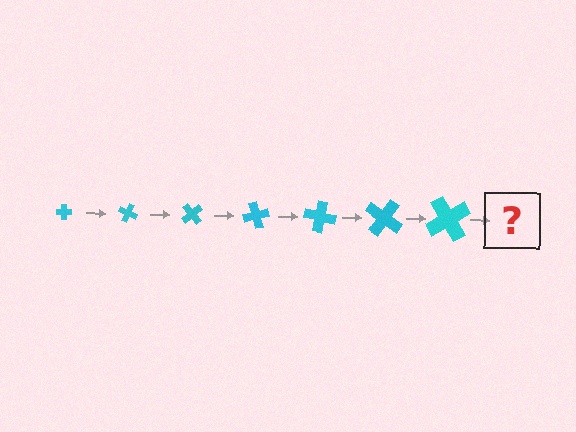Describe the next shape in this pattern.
It should be a cross, larger than the previous one and rotated 175 degrees from the start.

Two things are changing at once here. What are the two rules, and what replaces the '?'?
The two rules are that the cross grows larger each step and it rotates 25 degrees each step. The '?' should be a cross, larger than the previous one and rotated 175 degrees from the start.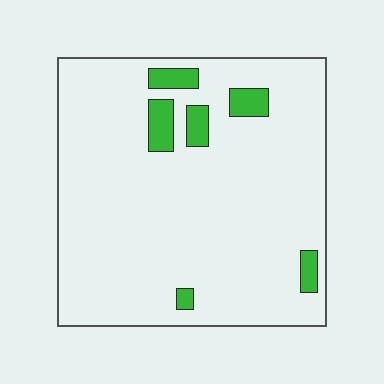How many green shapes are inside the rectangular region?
6.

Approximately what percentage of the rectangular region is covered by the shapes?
Approximately 10%.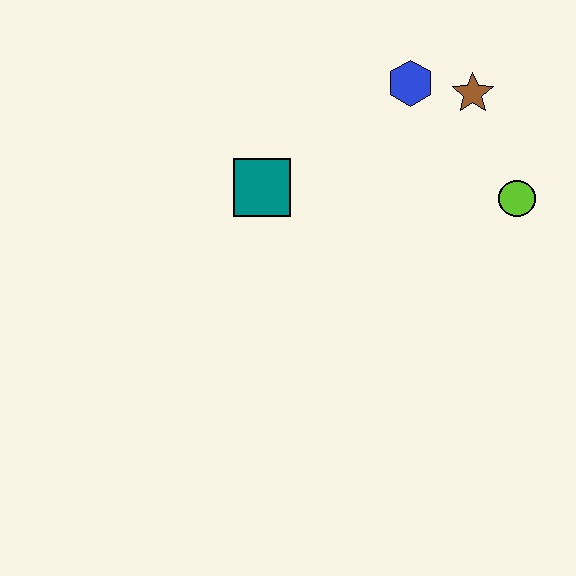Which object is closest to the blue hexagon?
The brown star is closest to the blue hexagon.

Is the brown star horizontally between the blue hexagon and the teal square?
No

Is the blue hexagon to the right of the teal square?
Yes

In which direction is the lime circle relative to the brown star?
The lime circle is below the brown star.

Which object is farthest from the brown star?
The teal square is farthest from the brown star.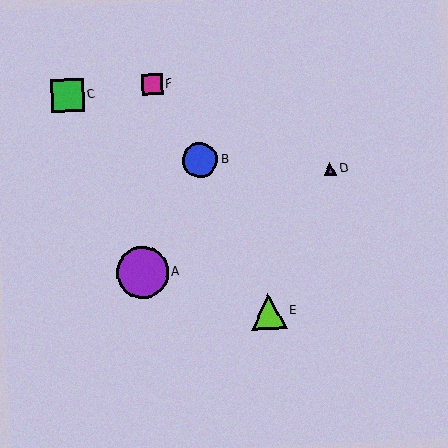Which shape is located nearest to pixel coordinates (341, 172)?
The purple triangle (labeled D) at (330, 169) is nearest to that location.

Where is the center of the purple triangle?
The center of the purple triangle is at (330, 169).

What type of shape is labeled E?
Shape E is a lime triangle.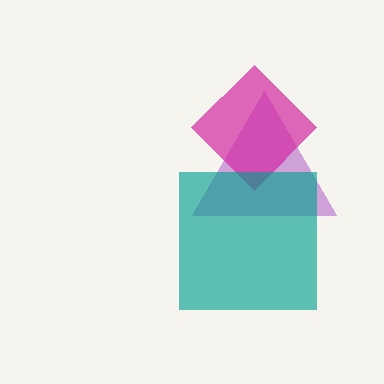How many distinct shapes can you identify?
There are 3 distinct shapes: a purple triangle, a magenta diamond, a teal square.